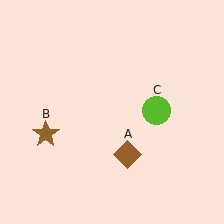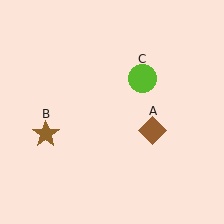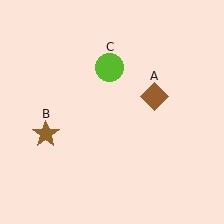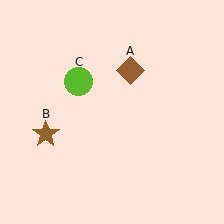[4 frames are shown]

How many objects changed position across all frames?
2 objects changed position: brown diamond (object A), lime circle (object C).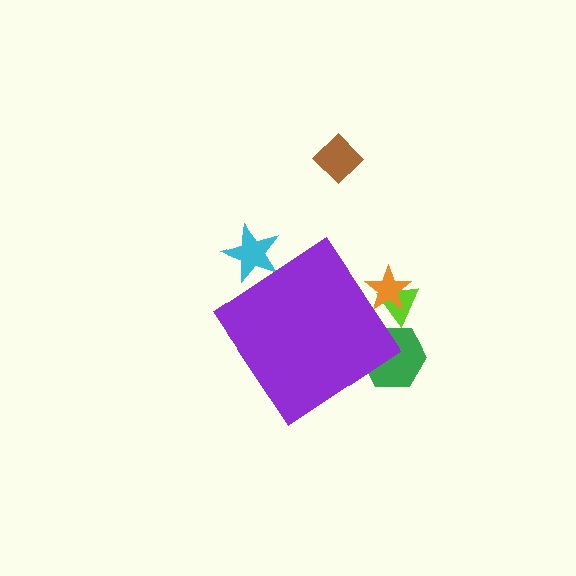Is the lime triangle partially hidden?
Yes, the lime triangle is partially hidden behind the purple diamond.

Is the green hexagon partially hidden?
Yes, the green hexagon is partially hidden behind the purple diamond.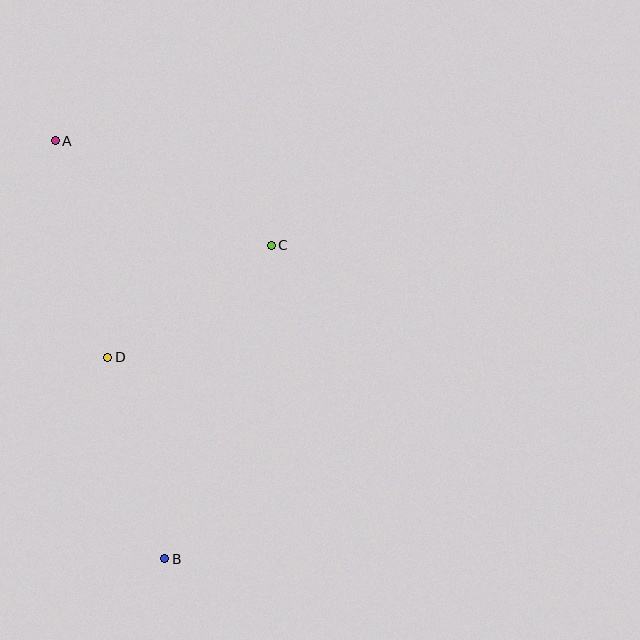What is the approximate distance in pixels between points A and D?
The distance between A and D is approximately 223 pixels.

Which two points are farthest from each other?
Points A and B are farthest from each other.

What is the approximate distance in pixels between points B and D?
The distance between B and D is approximately 209 pixels.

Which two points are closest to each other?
Points C and D are closest to each other.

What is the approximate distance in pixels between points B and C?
The distance between B and C is approximately 331 pixels.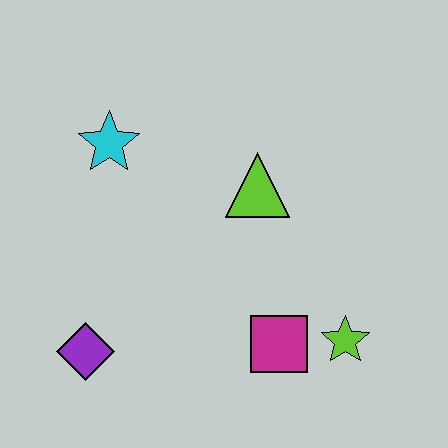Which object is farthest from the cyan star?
The lime star is farthest from the cyan star.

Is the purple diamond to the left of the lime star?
Yes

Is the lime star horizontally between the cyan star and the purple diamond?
No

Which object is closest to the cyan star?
The lime triangle is closest to the cyan star.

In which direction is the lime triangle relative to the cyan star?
The lime triangle is to the right of the cyan star.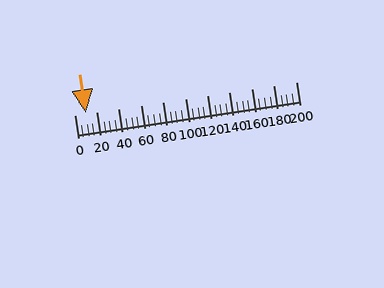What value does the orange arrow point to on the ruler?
The orange arrow points to approximately 10.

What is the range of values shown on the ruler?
The ruler shows values from 0 to 200.